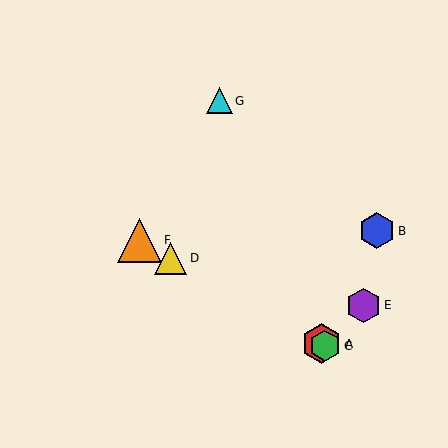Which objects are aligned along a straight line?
Objects A, C, D, F are aligned along a straight line.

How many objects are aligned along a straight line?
4 objects (A, C, D, F) are aligned along a straight line.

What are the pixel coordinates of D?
Object D is at (171, 258).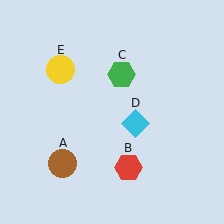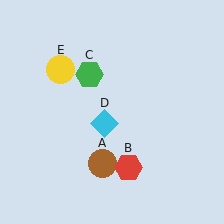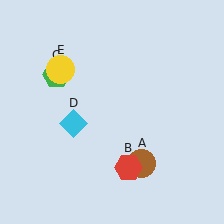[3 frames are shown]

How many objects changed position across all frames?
3 objects changed position: brown circle (object A), green hexagon (object C), cyan diamond (object D).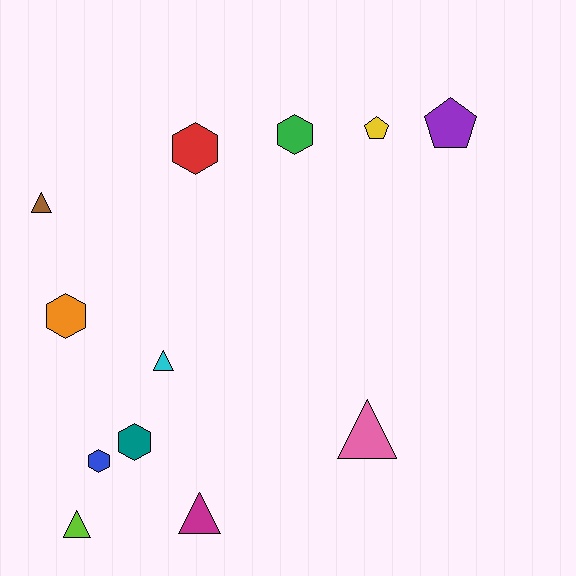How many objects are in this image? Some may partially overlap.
There are 12 objects.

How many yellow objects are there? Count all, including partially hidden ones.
There is 1 yellow object.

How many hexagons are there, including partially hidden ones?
There are 5 hexagons.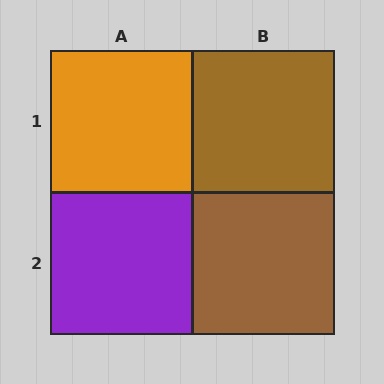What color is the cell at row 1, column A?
Orange.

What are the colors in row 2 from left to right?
Purple, brown.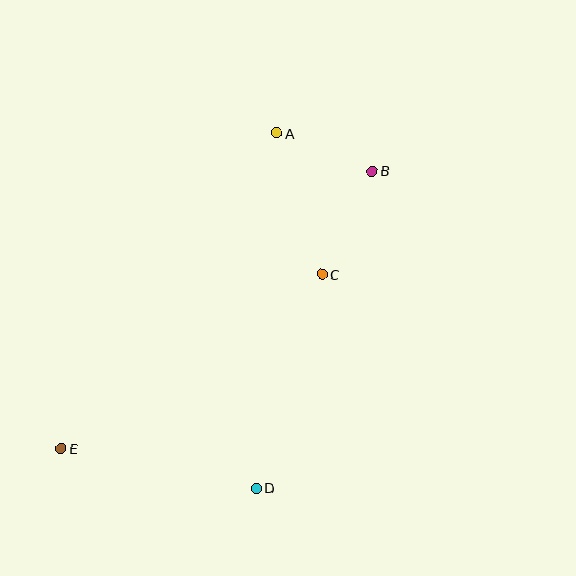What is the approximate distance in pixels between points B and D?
The distance between B and D is approximately 338 pixels.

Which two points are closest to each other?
Points A and B are closest to each other.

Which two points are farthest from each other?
Points B and E are farthest from each other.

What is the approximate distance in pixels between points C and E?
The distance between C and E is approximately 313 pixels.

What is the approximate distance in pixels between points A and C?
The distance between A and C is approximately 148 pixels.